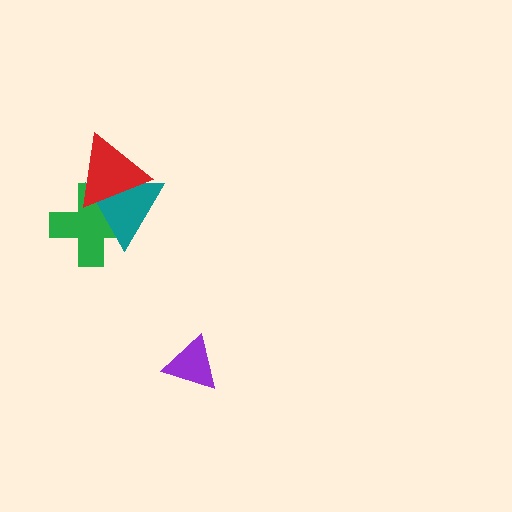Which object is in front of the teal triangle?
The red triangle is in front of the teal triangle.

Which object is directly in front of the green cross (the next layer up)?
The teal triangle is directly in front of the green cross.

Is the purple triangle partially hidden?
No, no other shape covers it.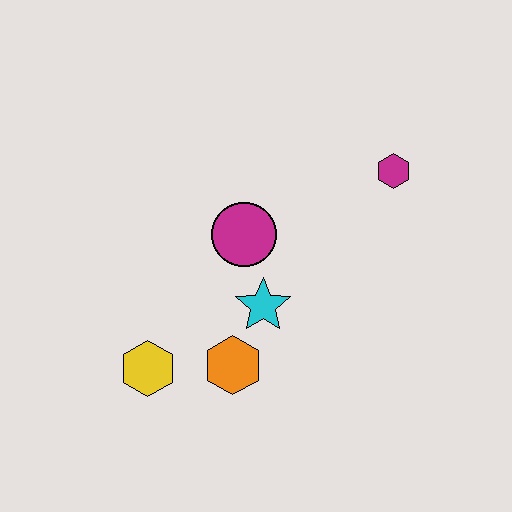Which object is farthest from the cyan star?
The magenta hexagon is farthest from the cyan star.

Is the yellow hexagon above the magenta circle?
No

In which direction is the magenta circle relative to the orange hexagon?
The magenta circle is above the orange hexagon.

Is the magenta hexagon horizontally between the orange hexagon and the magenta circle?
No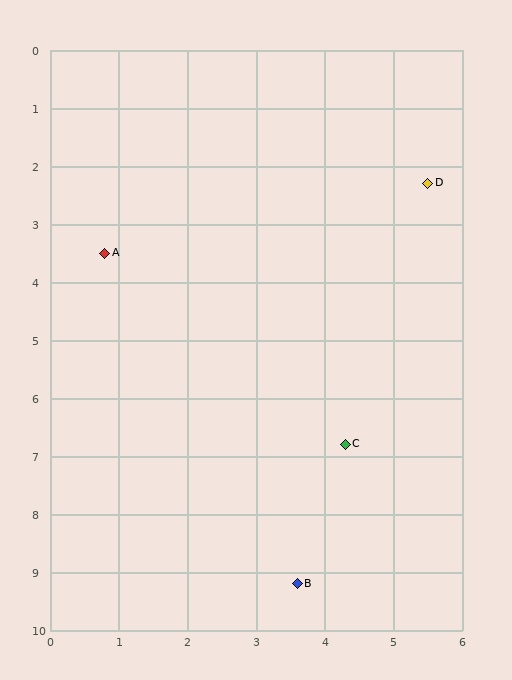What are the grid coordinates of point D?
Point D is at approximately (5.5, 2.3).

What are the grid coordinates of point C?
Point C is at approximately (4.3, 6.8).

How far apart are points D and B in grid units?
Points D and B are about 7.2 grid units apart.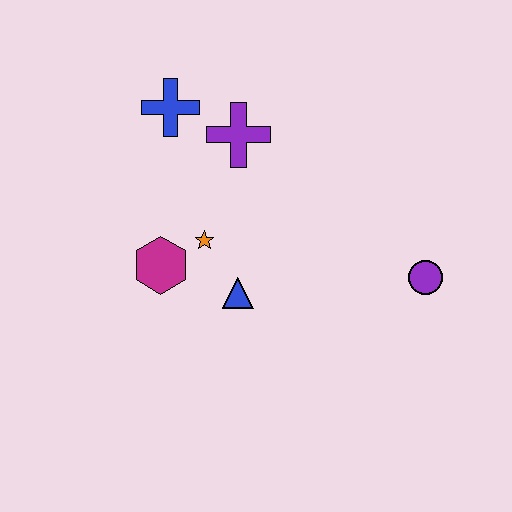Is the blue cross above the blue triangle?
Yes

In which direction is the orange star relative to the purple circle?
The orange star is to the left of the purple circle.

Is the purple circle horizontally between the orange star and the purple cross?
No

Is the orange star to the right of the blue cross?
Yes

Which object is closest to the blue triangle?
The orange star is closest to the blue triangle.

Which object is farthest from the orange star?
The purple circle is farthest from the orange star.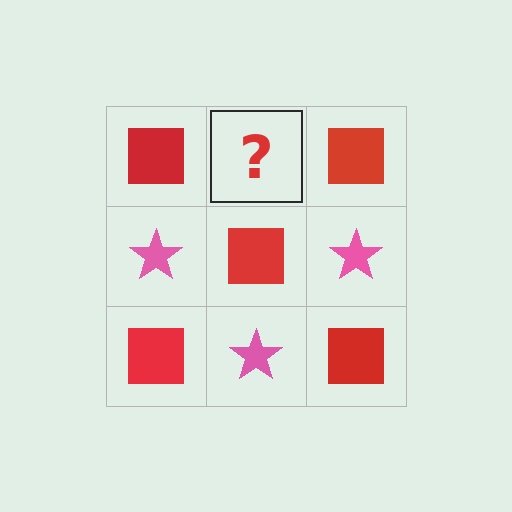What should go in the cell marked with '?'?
The missing cell should contain a pink star.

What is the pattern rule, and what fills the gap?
The rule is that it alternates red square and pink star in a checkerboard pattern. The gap should be filled with a pink star.